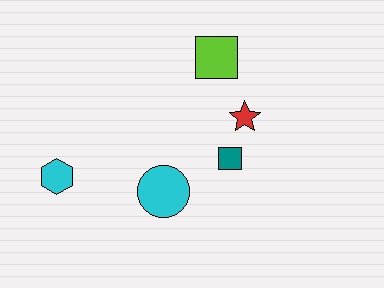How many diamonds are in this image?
There are no diamonds.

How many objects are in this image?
There are 5 objects.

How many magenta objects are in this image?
There are no magenta objects.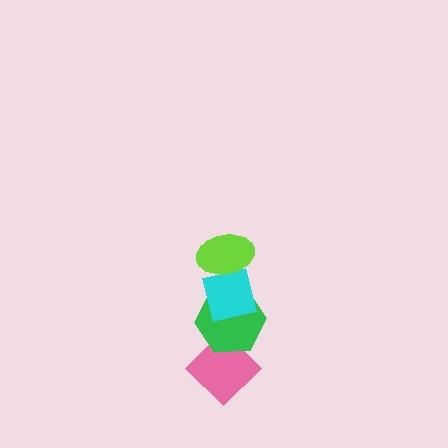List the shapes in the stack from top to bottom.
From top to bottom: the lime ellipse, the cyan square, the green hexagon, the pink diamond.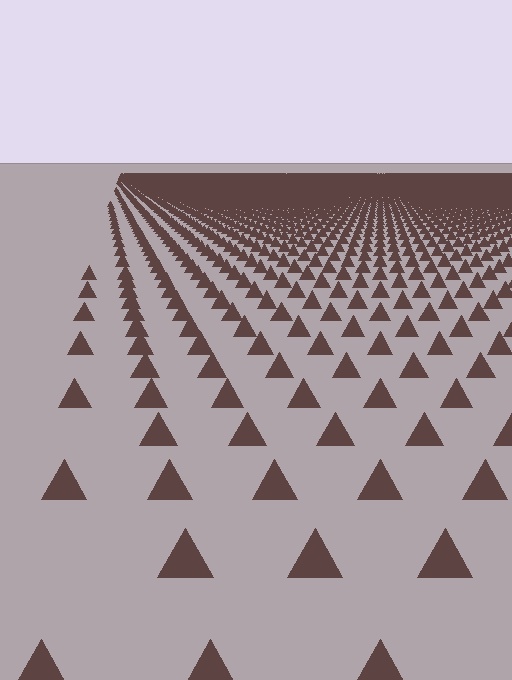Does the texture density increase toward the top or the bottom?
Density increases toward the top.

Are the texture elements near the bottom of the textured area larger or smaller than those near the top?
Larger. Near the bottom, elements are closer to the viewer and appear at a bigger on-screen size.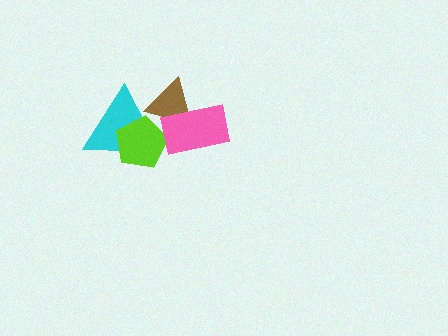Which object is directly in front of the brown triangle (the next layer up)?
The cyan triangle is directly in front of the brown triangle.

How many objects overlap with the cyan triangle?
2 objects overlap with the cyan triangle.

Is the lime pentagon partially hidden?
No, no other shape covers it.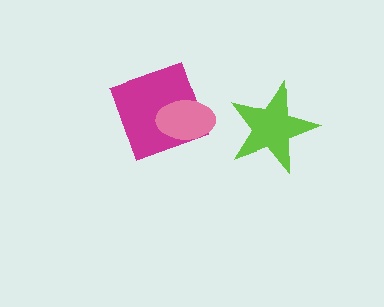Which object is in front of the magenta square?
The pink ellipse is in front of the magenta square.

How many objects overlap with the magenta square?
1 object overlaps with the magenta square.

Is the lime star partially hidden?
No, no other shape covers it.